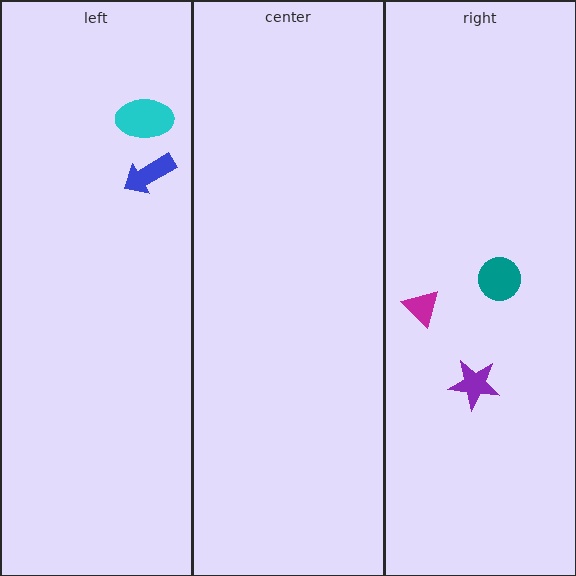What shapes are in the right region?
The purple star, the teal circle, the magenta triangle.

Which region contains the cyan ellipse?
The left region.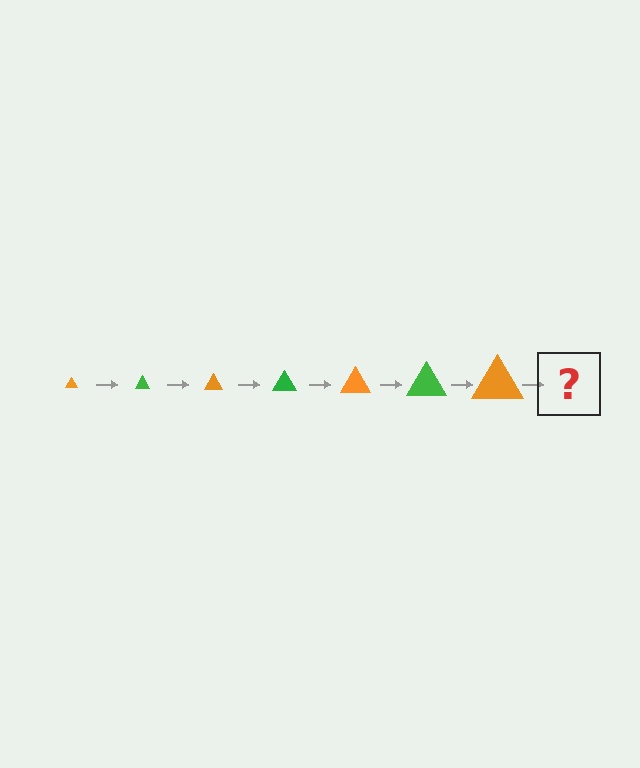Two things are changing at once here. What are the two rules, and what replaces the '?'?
The two rules are that the triangle grows larger each step and the color cycles through orange and green. The '?' should be a green triangle, larger than the previous one.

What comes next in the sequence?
The next element should be a green triangle, larger than the previous one.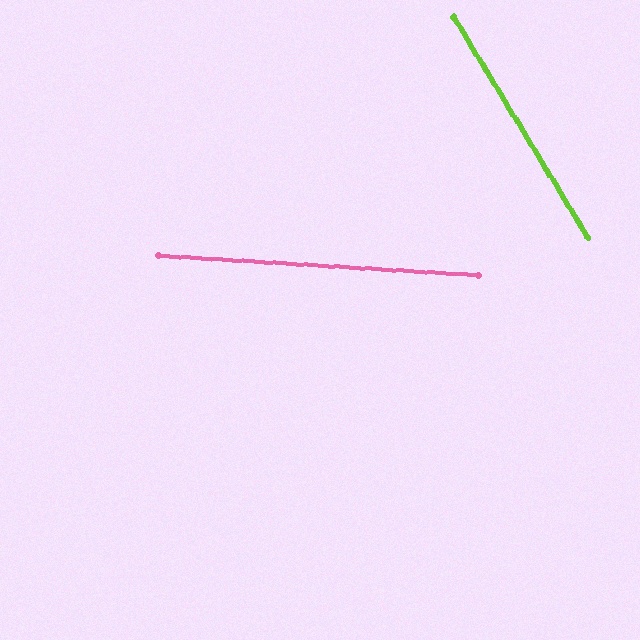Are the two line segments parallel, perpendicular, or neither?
Neither parallel nor perpendicular — they differ by about 55°.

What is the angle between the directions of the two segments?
Approximately 55 degrees.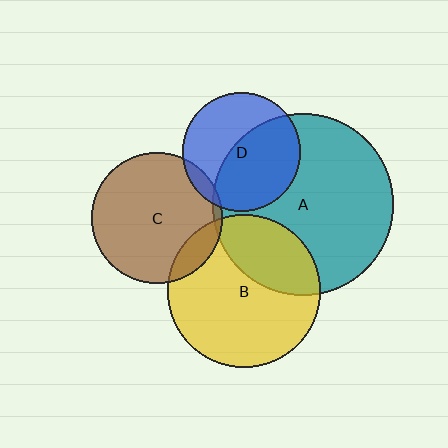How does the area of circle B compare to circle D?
Approximately 1.7 times.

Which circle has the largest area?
Circle A (teal).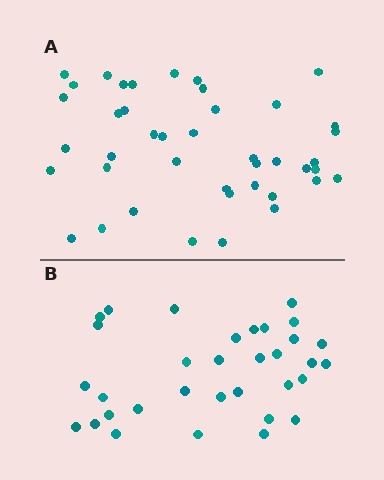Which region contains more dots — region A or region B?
Region A (the top region) has more dots.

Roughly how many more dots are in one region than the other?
Region A has roughly 8 or so more dots than region B.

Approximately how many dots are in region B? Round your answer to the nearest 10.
About 30 dots. (The exact count is 33, which rounds to 30.)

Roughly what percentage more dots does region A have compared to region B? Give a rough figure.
About 25% more.